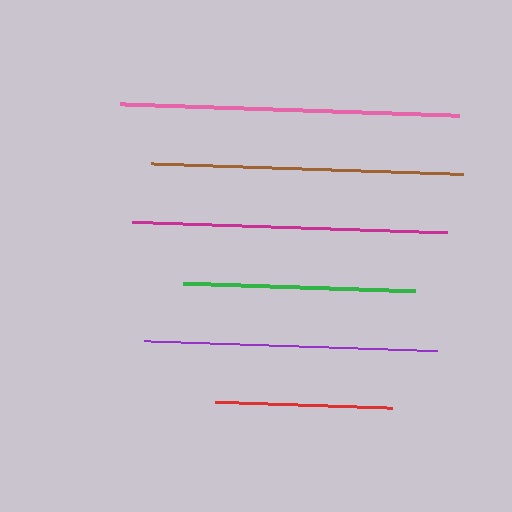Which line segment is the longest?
The pink line is the longest at approximately 339 pixels.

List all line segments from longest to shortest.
From longest to shortest: pink, magenta, brown, purple, green, red.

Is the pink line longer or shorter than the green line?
The pink line is longer than the green line.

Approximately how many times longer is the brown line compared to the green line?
The brown line is approximately 1.4 times the length of the green line.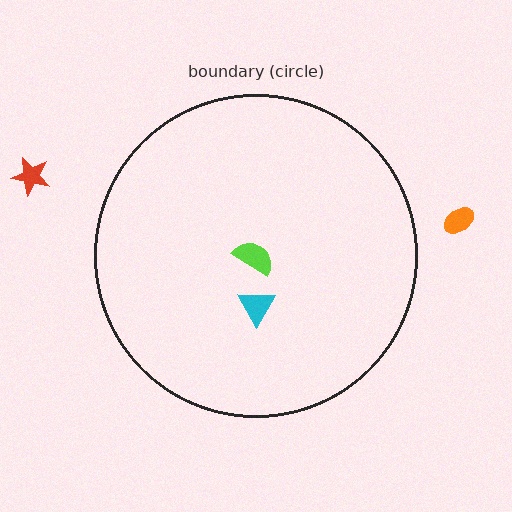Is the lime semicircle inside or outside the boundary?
Inside.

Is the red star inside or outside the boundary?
Outside.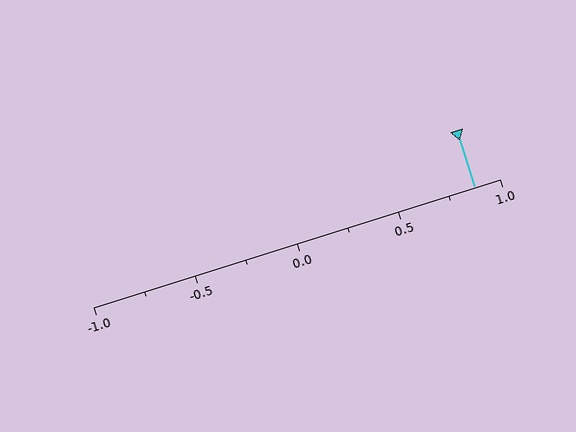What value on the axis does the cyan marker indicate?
The marker indicates approximately 0.88.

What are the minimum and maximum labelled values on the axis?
The axis runs from -1.0 to 1.0.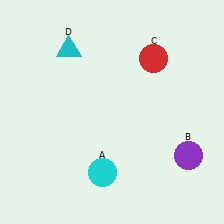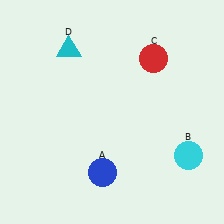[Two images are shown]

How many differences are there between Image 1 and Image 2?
There are 2 differences between the two images.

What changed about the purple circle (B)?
In Image 1, B is purple. In Image 2, it changed to cyan.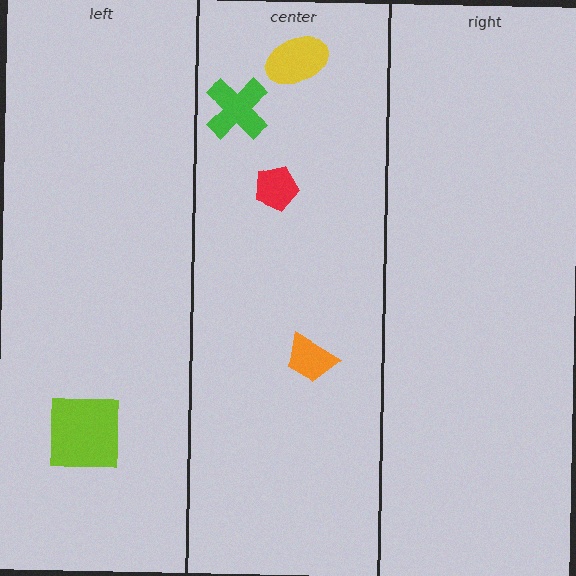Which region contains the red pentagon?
The center region.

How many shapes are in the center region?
4.